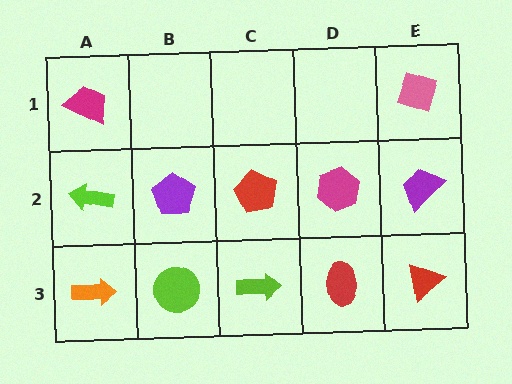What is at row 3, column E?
A red triangle.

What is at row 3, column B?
A lime circle.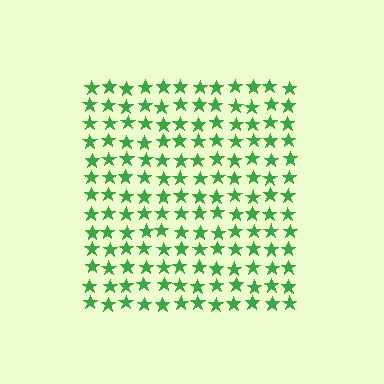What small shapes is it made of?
It is made of small stars.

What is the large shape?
The large shape is a square.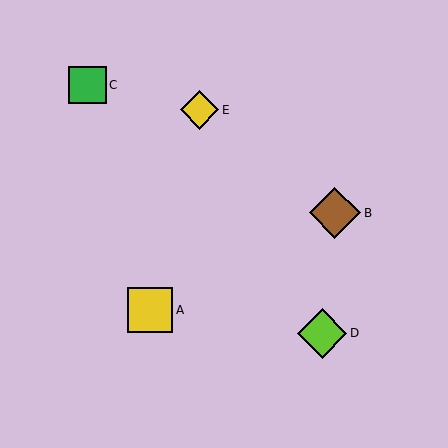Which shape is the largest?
The brown diamond (labeled B) is the largest.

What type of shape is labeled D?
Shape D is a lime diamond.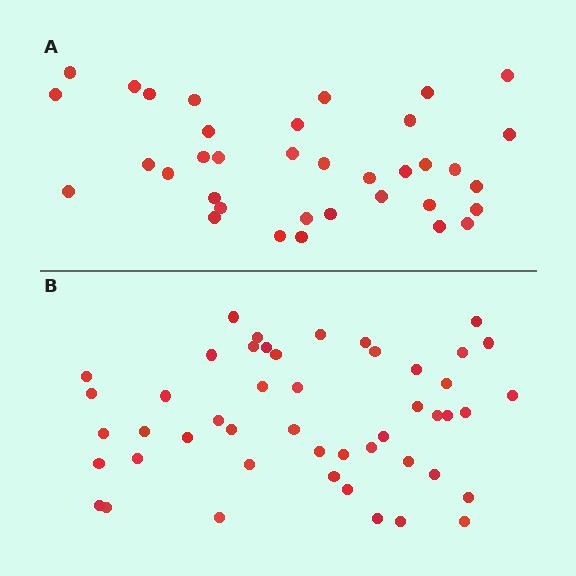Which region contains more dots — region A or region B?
Region B (the bottom region) has more dots.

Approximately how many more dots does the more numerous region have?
Region B has roughly 12 or so more dots than region A.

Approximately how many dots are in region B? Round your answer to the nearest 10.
About 50 dots. (The exact count is 48, which rounds to 50.)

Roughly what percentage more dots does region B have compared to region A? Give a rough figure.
About 35% more.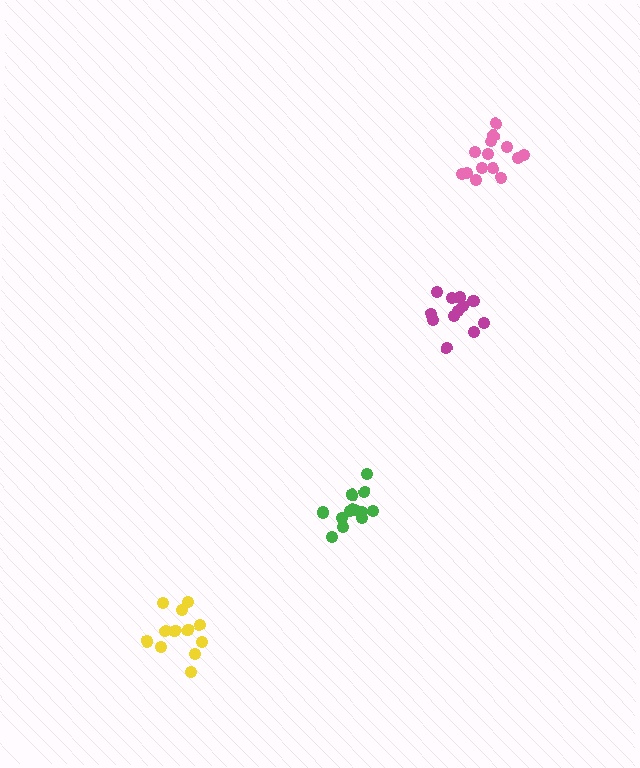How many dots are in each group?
Group 1: 12 dots, Group 2: 13 dots, Group 3: 12 dots, Group 4: 14 dots (51 total).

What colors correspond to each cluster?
The clusters are colored: yellow, green, magenta, pink.